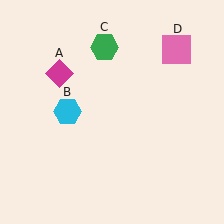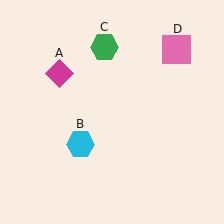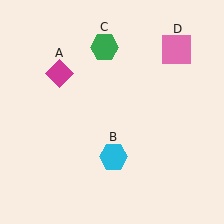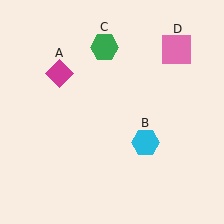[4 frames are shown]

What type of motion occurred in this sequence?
The cyan hexagon (object B) rotated counterclockwise around the center of the scene.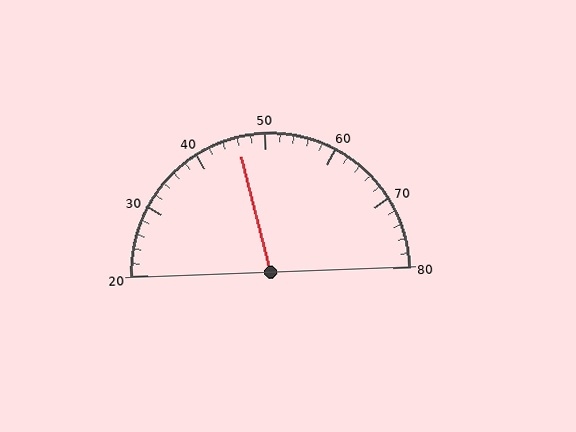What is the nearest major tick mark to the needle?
The nearest major tick mark is 50.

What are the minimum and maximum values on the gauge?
The gauge ranges from 20 to 80.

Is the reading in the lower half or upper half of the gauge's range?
The reading is in the lower half of the range (20 to 80).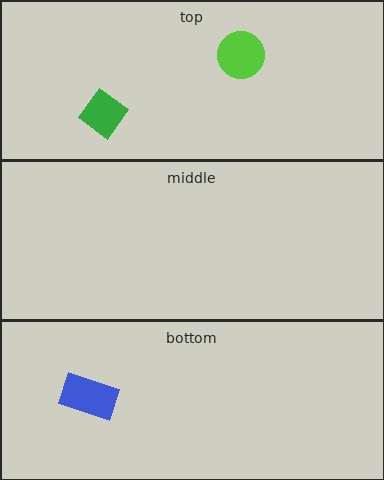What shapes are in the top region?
The lime circle, the green diamond.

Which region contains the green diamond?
The top region.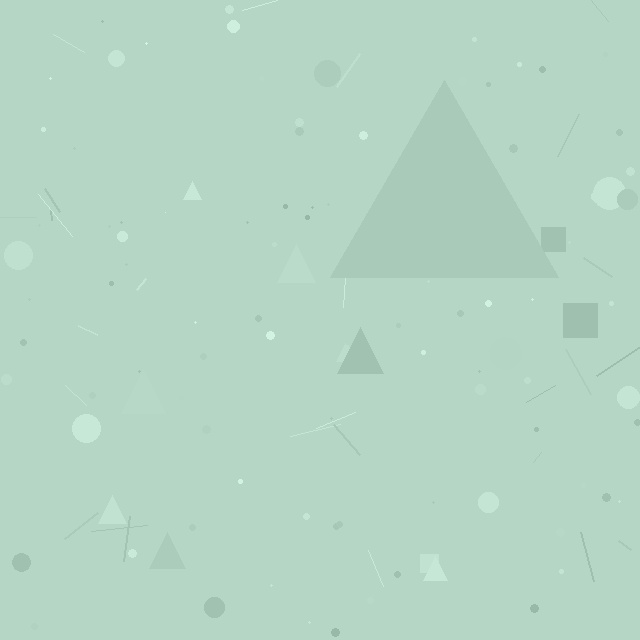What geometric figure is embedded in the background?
A triangle is embedded in the background.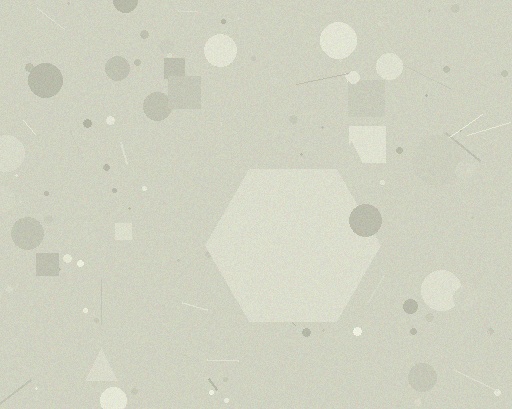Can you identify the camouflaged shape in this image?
The camouflaged shape is a hexagon.